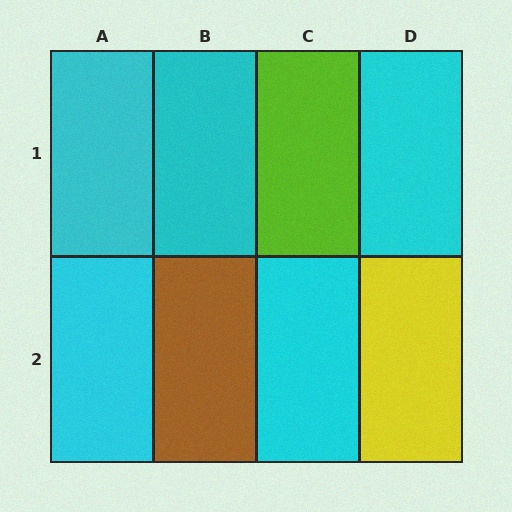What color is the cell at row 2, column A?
Cyan.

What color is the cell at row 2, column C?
Cyan.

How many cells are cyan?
5 cells are cyan.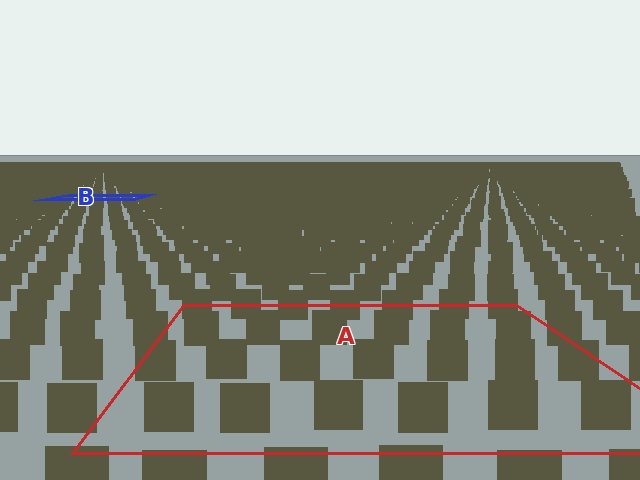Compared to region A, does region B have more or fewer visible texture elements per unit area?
Region B has more texture elements per unit area — they are packed more densely because it is farther away.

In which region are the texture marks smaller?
The texture marks are smaller in region B, because it is farther away.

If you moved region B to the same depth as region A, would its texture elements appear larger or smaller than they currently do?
They would appear larger. At a closer depth, the same texture elements are projected at a bigger on-screen size.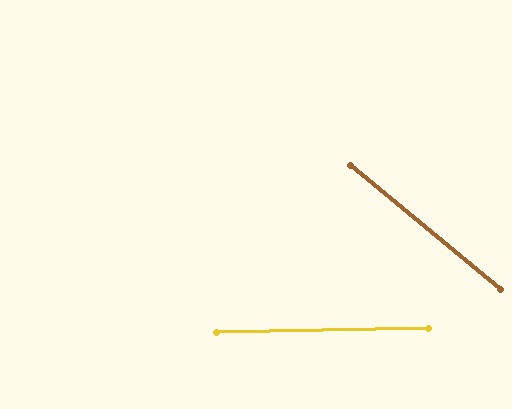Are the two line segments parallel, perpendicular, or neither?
Neither parallel nor perpendicular — they differ by about 41°.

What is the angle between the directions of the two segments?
Approximately 41 degrees.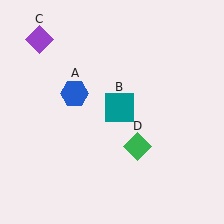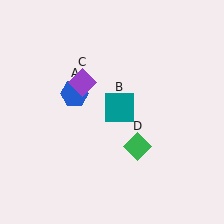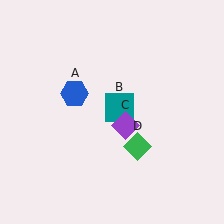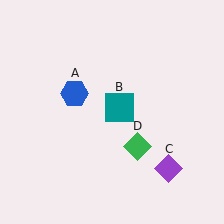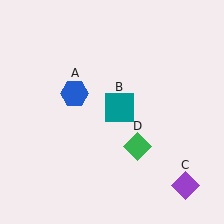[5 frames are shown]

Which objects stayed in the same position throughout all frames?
Blue hexagon (object A) and teal square (object B) and green diamond (object D) remained stationary.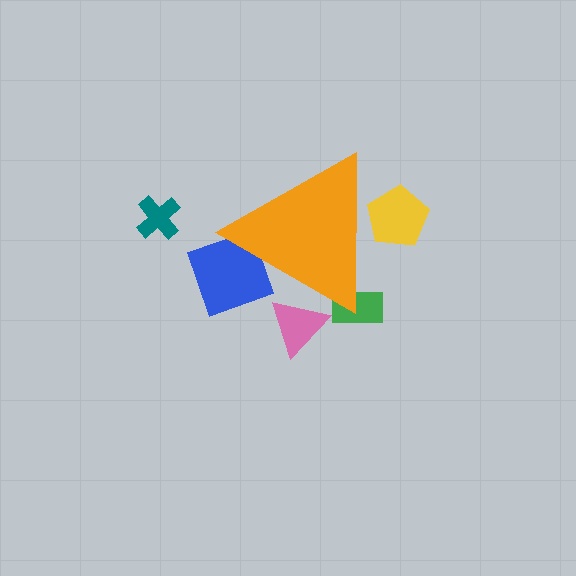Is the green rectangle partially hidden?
Yes, the green rectangle is partially hidden behind the orange triangle.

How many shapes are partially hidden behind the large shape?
5 shapes are partially hidden.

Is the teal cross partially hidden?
No, the teal cross is fully visible.